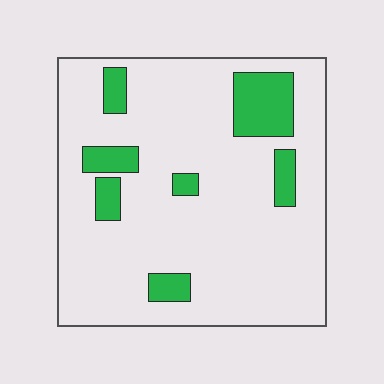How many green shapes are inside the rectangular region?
7.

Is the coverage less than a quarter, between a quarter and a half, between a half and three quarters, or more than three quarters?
Less than a quarter.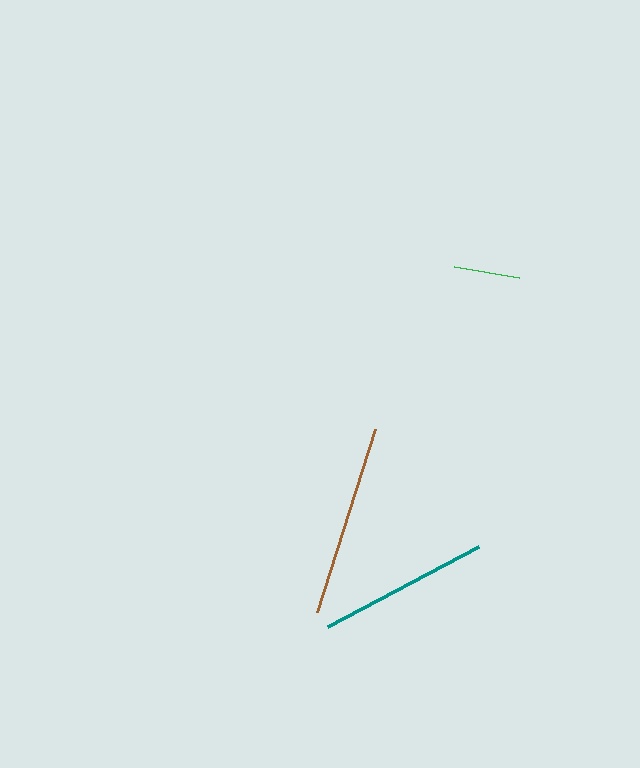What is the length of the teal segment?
The teal segment is approximately 170 pixels long.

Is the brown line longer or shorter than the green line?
The brown line is longer than the green line.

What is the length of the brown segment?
The brown segment is approximately 192 pixels long.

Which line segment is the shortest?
The green line is the shortest at approximately 66 pixels.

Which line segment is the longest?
The brown line is the longest at approximately 192 pixels.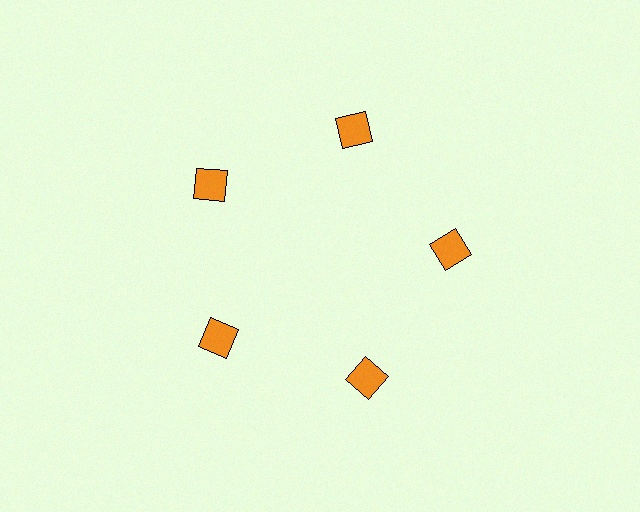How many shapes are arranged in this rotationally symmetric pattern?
There are 5 shapes, arranged in 5 groups of 1.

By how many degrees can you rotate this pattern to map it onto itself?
The pattern maps onto itself every 72 degrees of rotation.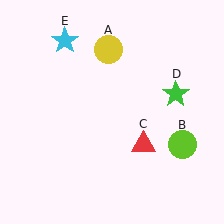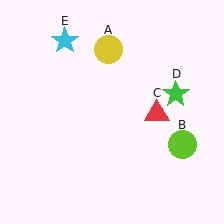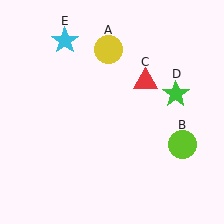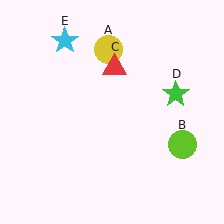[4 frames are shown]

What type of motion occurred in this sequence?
The red triangle (object C) rotated counterclockwise around the center of the scene.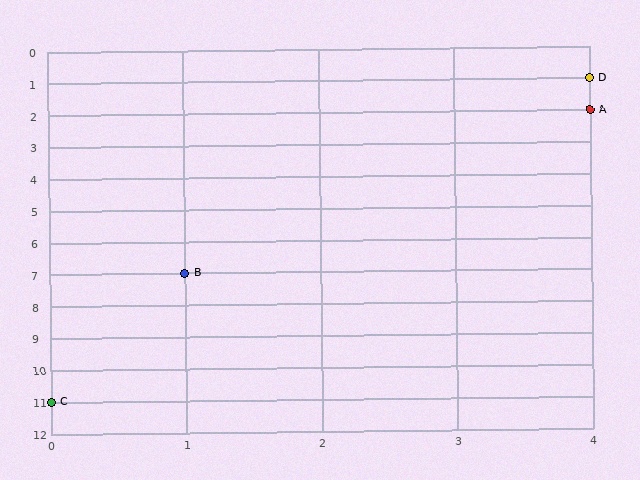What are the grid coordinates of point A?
Point A is at grid coordinates (4, 2).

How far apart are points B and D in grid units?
Points B and D are 3 columns and 6 rows apart (about 6.7 grid units diagonally).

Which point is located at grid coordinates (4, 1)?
Point D is at (4, 1).